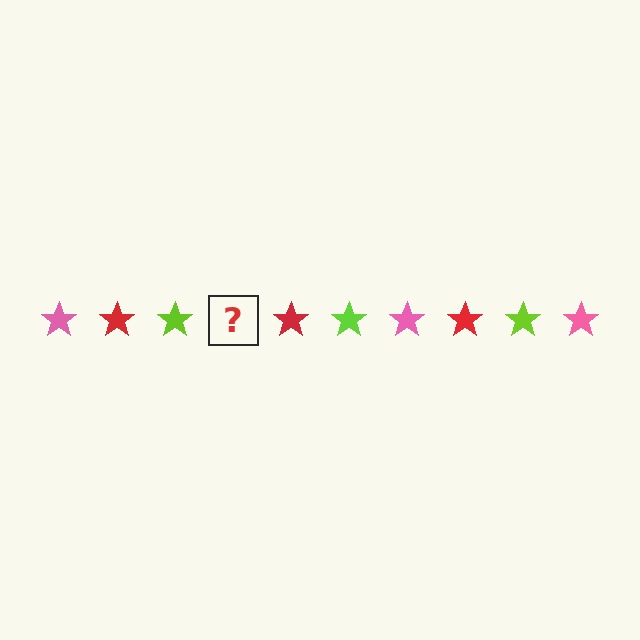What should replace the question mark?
The question mark should be replaced with a pink star.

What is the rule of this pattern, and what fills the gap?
The rule is that the pattern cycles through pink, red, lime stars. The gap should be filled with a pink star.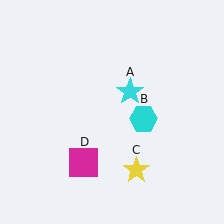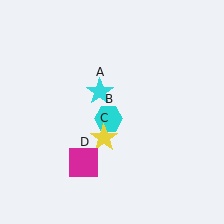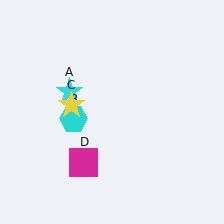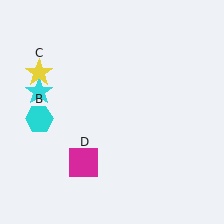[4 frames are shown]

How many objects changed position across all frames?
3 objects changed position: cyan star (object A), cyan hexagon (object B), yellow star (object C).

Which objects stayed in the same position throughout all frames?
Magenta square (object D) remained stationary.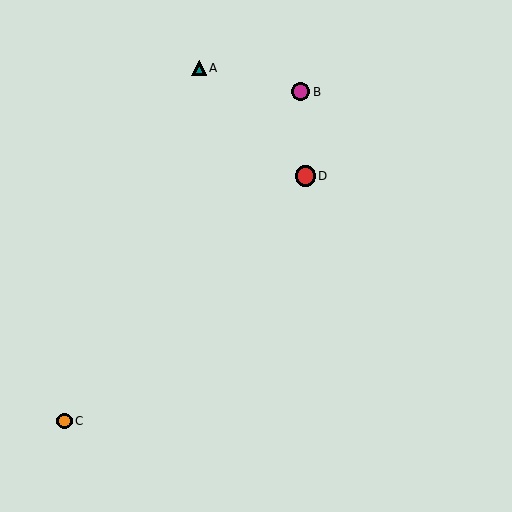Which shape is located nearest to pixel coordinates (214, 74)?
The teal triangle (labeled A) at (199, 68) is nearest to that location.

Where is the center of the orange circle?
The center of the orange circle is at (65, 421).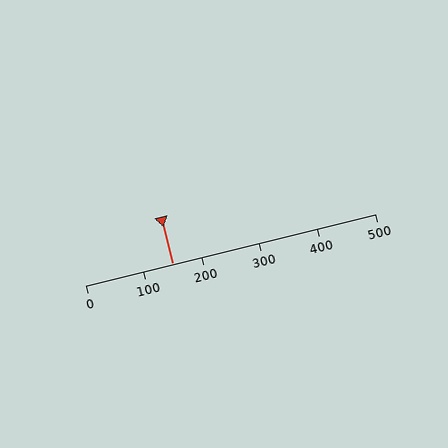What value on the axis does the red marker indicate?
The marker indicates approximately 150.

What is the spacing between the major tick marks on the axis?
The major ticks are spaced 100 apart.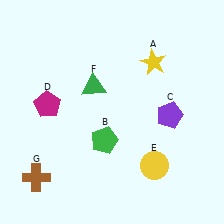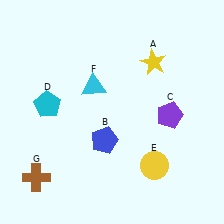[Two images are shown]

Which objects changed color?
B changed from green to blue. D changed from magenta to cyan. F changed from green to cyan.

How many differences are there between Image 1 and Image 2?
There are 3 differences between the two images.